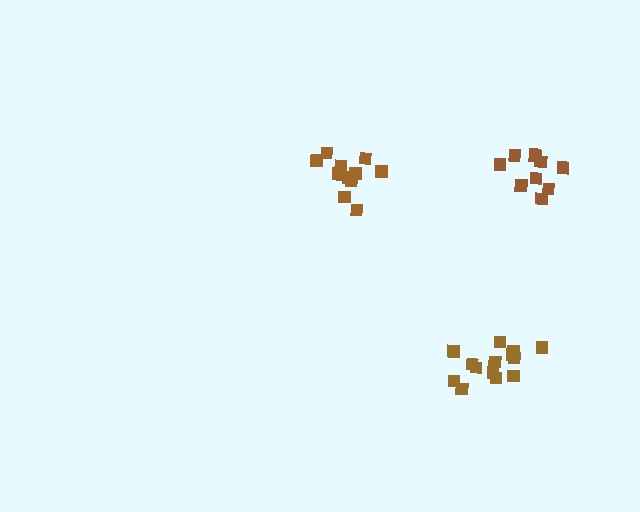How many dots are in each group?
Group 1: 12 dots, Group 2: 10 dots, Group 3: 14 dots (36 total).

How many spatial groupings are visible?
There are 3 spatial groupings.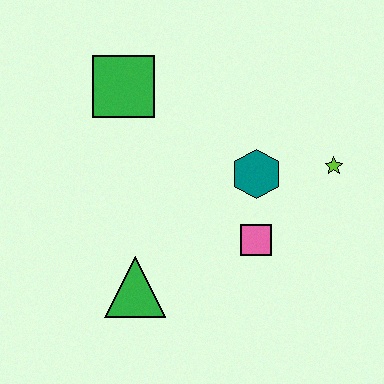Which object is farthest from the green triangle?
The lime star is farthest from the green triangle.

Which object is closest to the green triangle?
The pink square is closest to the green triangle.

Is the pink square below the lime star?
Yes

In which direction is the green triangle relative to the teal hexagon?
The green triangle is to the left of the teal hexagon.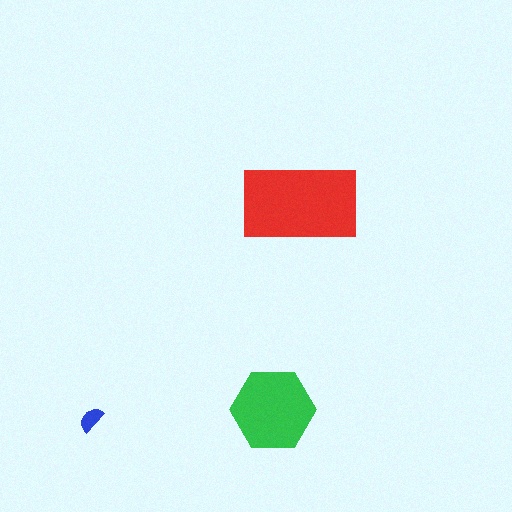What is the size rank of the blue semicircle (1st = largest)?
3rd.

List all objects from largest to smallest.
The red rectangle, the green hexagon, the blue semicircle.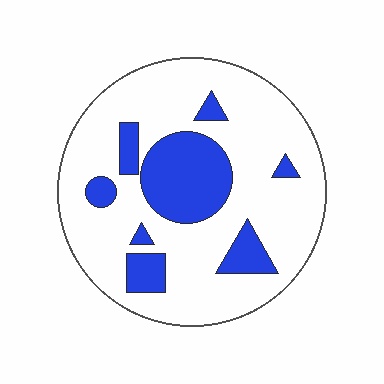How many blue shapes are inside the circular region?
8.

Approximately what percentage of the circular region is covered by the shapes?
Approximately 25%.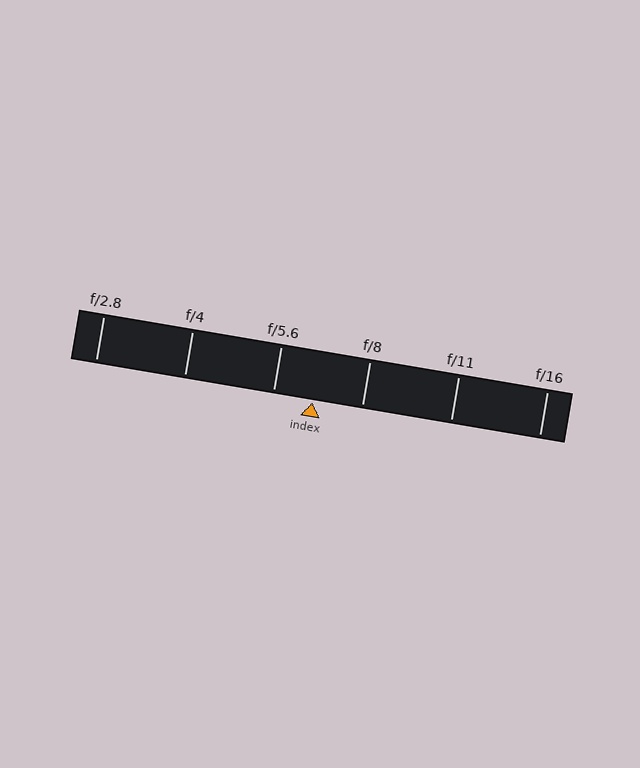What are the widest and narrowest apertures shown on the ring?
The widest aperture shown is f/2.8 and the narrowest is f/16.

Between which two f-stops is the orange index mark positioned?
The index mark is between f/5.6 and f/8.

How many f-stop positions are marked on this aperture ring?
There are 6 f-stop positions marked.